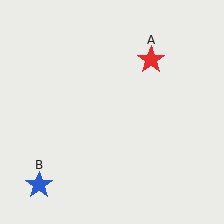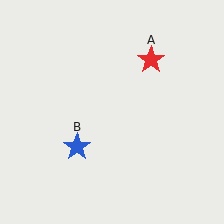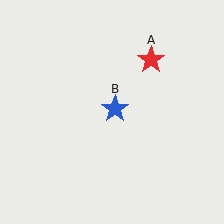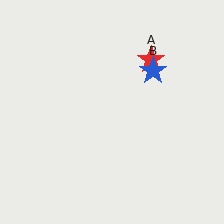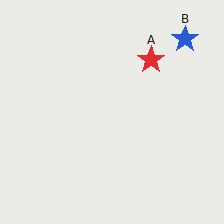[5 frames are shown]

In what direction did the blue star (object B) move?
The blue star (object B) moved up and to the right.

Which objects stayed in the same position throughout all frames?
Red star (object A) remained stationary.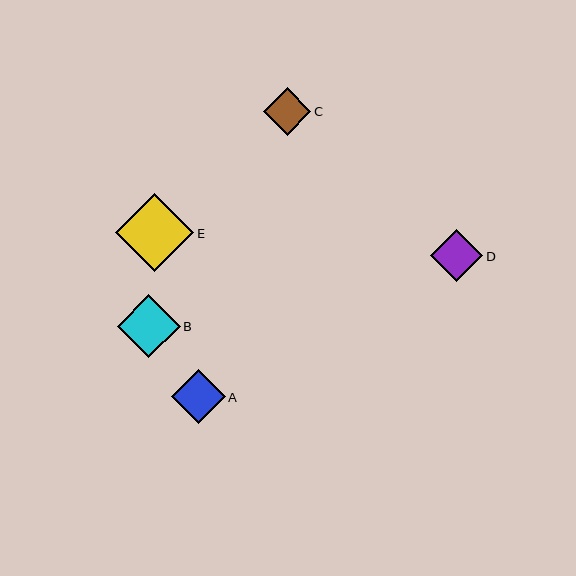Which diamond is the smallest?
Diamond C is the smallest with a size of approximately 48 pixels.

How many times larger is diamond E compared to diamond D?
Diamond E is approximately 1.5 times the size of diamond D.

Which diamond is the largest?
Diamond E is the largest with a size of approximately 78 pixels.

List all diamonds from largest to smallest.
From largest to smallest: E, B, A, D, C.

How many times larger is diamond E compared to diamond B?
Diamond E is approximately 1.2 times the size of diamond B.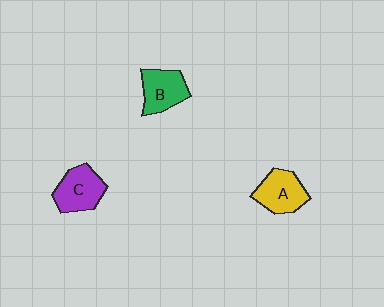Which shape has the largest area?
Shape C (purple).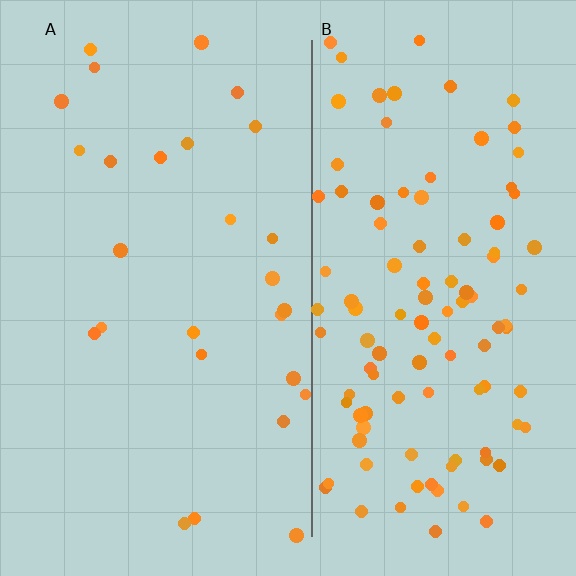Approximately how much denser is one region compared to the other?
Approximately 4.0× — region B over region A.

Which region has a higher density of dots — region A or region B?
B (the right).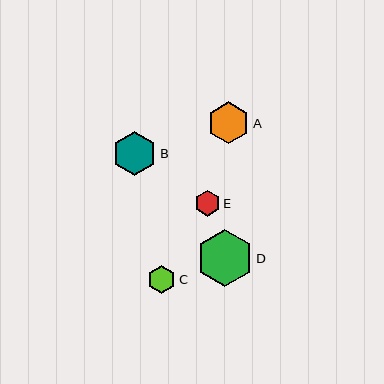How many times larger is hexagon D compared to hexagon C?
Hexagon D is approximately 2.1 times the size of hexagon C.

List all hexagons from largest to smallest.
From largest to smallest: D, B, A, C, E.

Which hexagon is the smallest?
Hexagon E is the smallest with a size of approximately 26 pixels.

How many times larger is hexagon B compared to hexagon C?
Hexagon B is approximately 1.6 times the size of hexagon C.